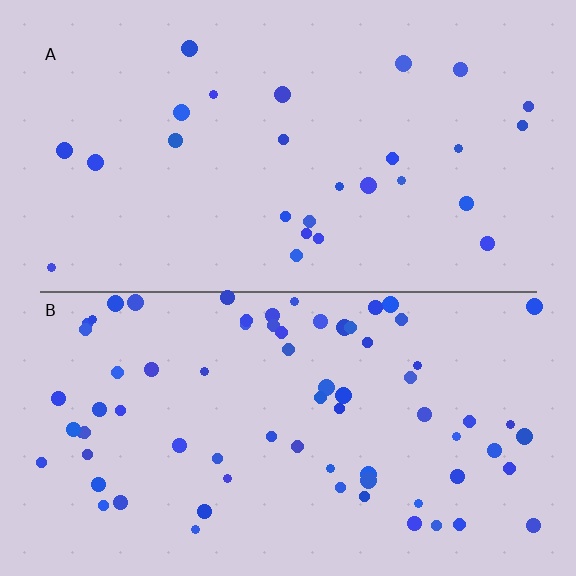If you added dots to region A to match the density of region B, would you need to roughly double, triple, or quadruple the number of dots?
Approximately triple.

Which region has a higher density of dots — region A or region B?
B (the bottom).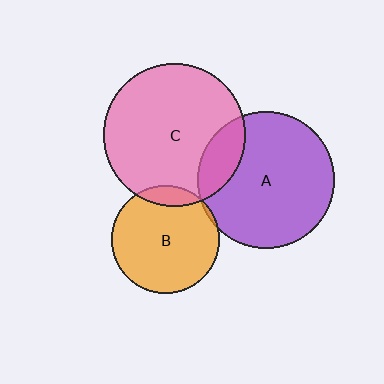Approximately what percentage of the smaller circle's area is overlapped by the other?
Approximately 10%.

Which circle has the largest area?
Circle C (pink).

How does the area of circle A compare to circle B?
Approximately 1.6 times.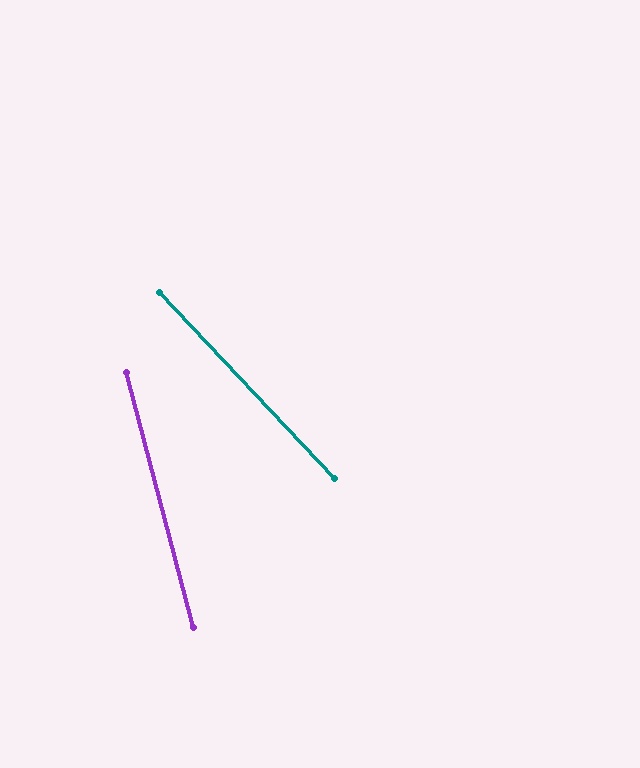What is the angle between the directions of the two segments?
Approximately 29 degrees.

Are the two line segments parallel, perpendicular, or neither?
Neither parallel nor perpendicular — they differ by about 29°.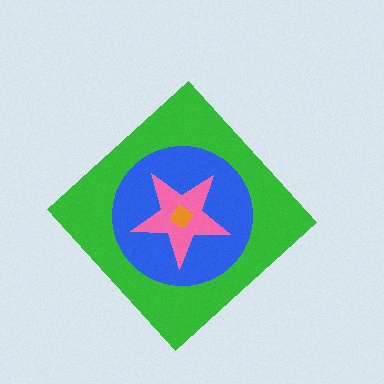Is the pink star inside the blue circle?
Yes.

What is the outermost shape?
The green diamond.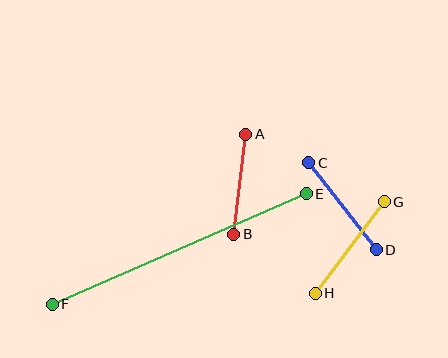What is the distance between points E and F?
The distance is approximately 277 pixels.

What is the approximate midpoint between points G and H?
The midpoint is at approximately (350, 247) pixels.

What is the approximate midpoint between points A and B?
The midpoint is at approximately (240, 184) pixels.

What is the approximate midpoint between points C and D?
The midpoint is at approximately (343, 206) pixels.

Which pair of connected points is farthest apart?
Points E and F are farthest apart.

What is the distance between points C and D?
The distance is approximately 110 pixels.